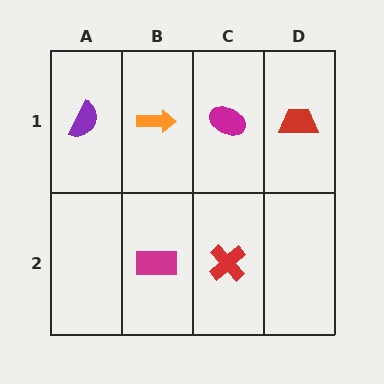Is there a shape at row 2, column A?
No, that cell is empty.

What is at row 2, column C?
A red cross.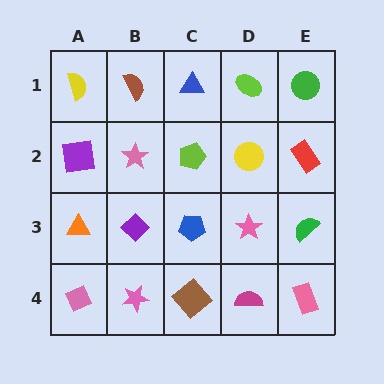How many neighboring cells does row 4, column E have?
2.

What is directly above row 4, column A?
An orange triangle.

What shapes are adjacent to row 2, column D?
A lime ellipse (row 1, column D), a pink star (row 3, column D), a lime pentagon (row 2, column C), a red rectangle (row 2, column E).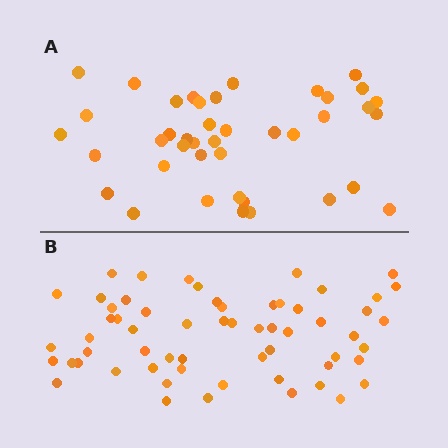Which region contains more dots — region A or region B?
Region B (the bottom region) has more dots.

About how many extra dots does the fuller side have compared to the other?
Region B has approximately 20 more dots than region A.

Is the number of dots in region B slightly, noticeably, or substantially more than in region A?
Region B has substantially more. The ratio is roughly 1.5 to 1.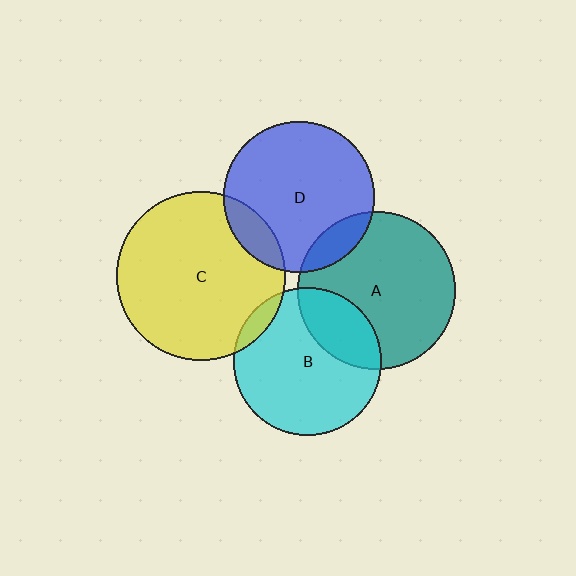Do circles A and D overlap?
Yes.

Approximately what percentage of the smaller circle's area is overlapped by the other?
Approximately 10%.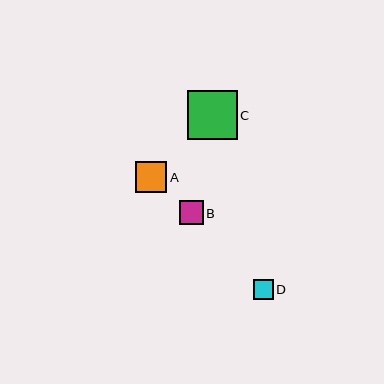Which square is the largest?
Square C is the largest with a size of approximately 50 pixels.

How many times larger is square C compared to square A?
Square C is approximately 1.6 times the size of square A.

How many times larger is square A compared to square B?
Square A is approximately 1.3 times the size of square B.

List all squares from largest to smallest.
From largest to smallest: C, A, B, D.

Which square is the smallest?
Square D is the smallest with a size of approximately 19 pixels.